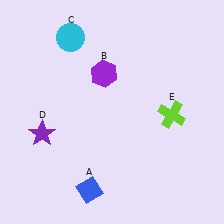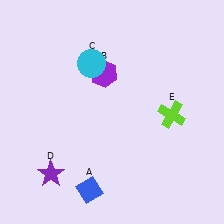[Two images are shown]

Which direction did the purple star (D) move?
The purple star (D) moved down.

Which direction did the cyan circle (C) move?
The cyan circle (C) moved down.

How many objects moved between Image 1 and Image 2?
2 objects moved between the two images.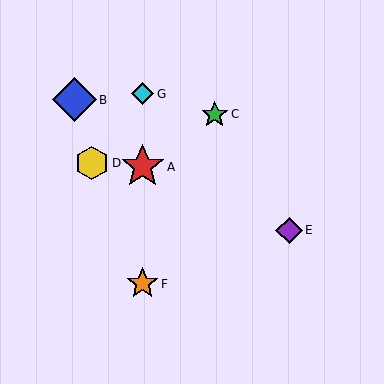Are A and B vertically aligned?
No, A is at x≈143 and B is at x≈74.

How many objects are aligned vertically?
3 objects (A, F, G) are aligned vertically.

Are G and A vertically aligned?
Yes, both are at x≈143.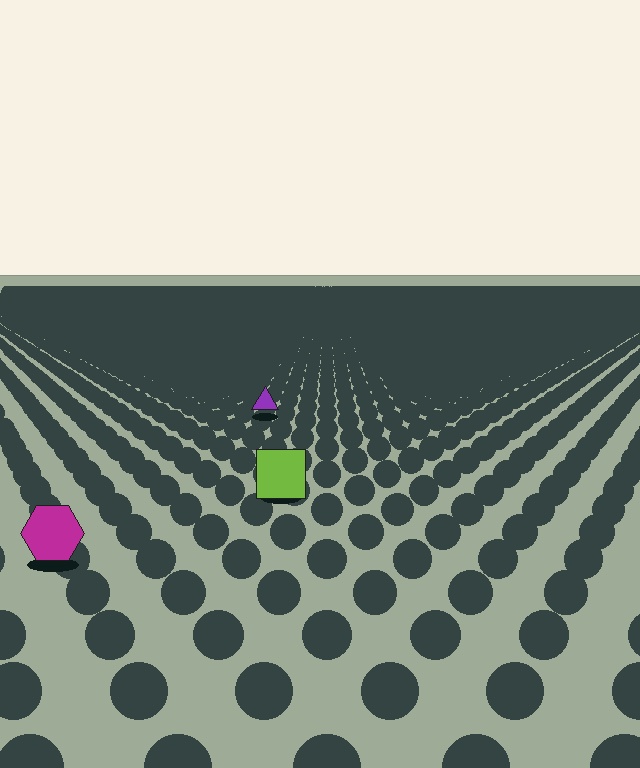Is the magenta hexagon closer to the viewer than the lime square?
Yes. The magenta hexagon is closer — you can tell from the texture gradient: the ground texture is coarser near it.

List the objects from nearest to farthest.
From nearest to farthest: the magenta hexagon, the lime square, the purple triangle.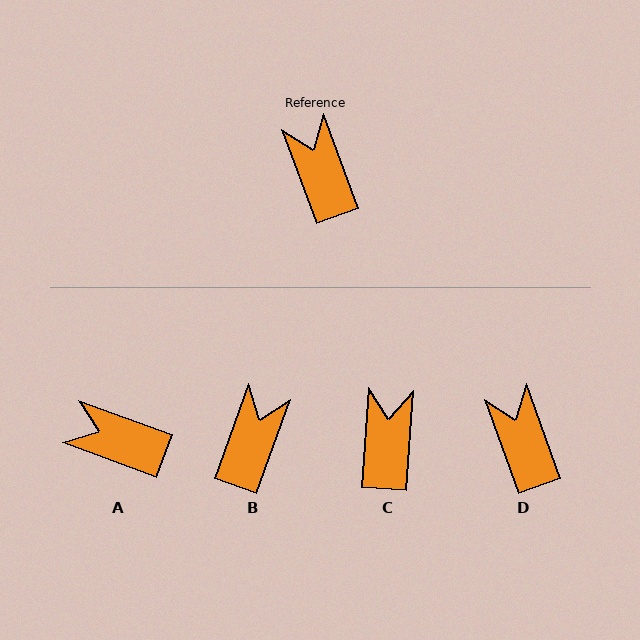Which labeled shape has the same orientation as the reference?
D.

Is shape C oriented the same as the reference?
No, it is off by about 24 degrees.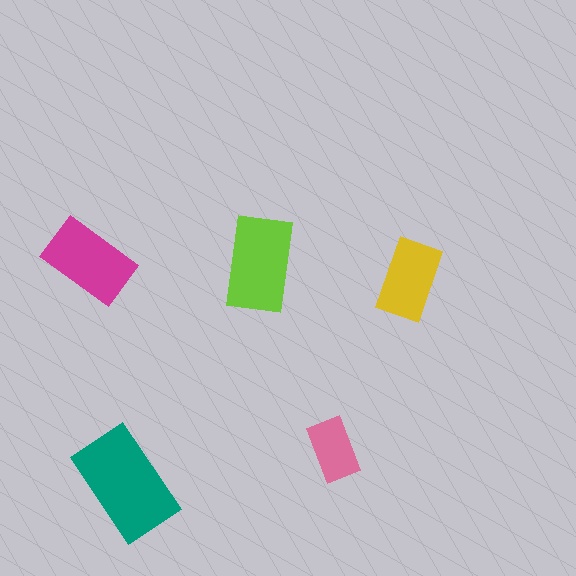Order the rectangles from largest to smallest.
the teal one, the lime one, the magenta one, the yellow one, the pink one.